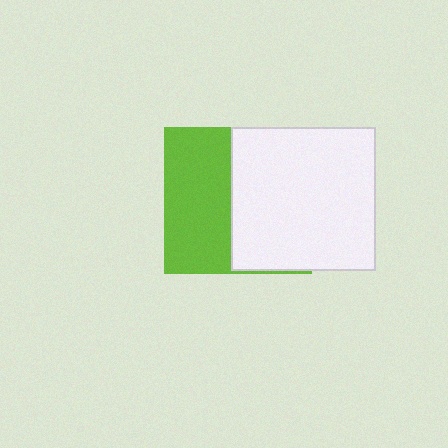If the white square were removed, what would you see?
You would see the complete lime square.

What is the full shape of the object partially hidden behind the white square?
The partially hidden object is a lime square.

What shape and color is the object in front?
The object in front is a white square.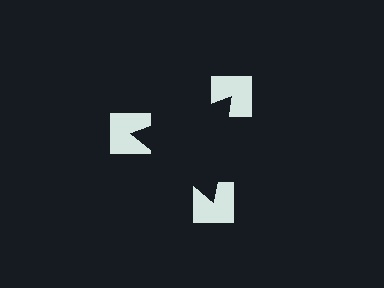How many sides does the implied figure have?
3 sides.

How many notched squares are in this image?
There are 3 — one at each vertex of the illusory triangle.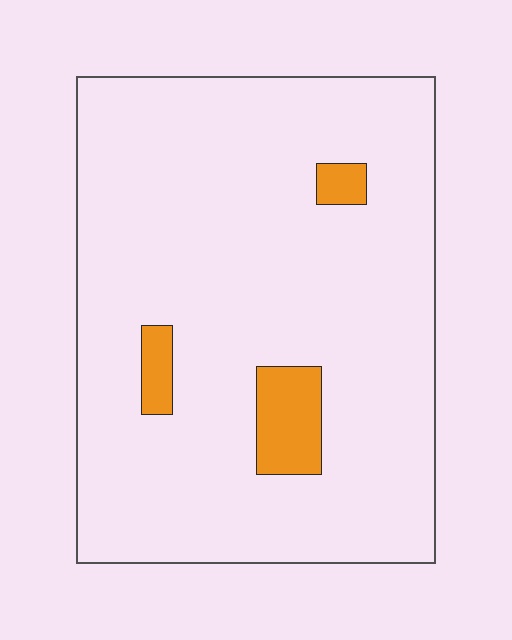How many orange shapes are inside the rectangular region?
3.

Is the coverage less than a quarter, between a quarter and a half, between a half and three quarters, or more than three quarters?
Less than a quarter.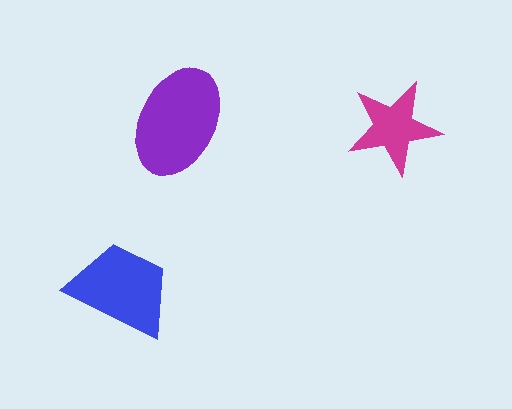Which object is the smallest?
The magenta star.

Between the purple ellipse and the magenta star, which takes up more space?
The purple ellipse.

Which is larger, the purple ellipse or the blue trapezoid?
The purple ellipse.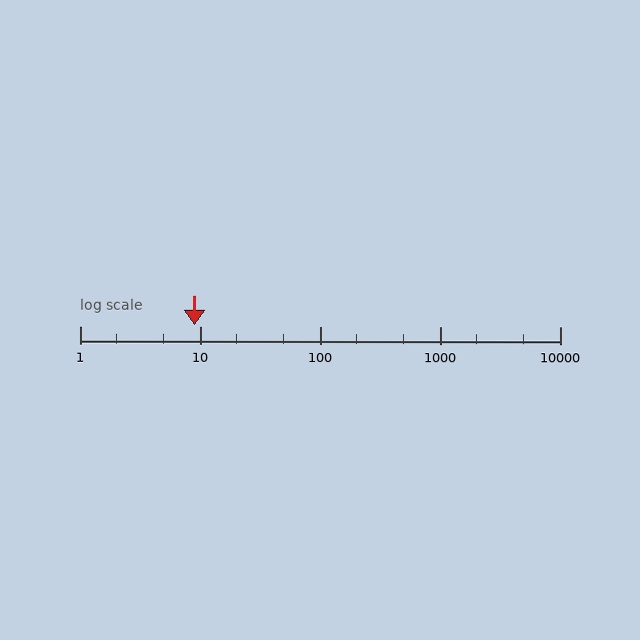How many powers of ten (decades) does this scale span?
The scale spans 4 decades, from 1 to 10000.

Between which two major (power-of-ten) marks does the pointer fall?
The pointer is between 1 and 10.